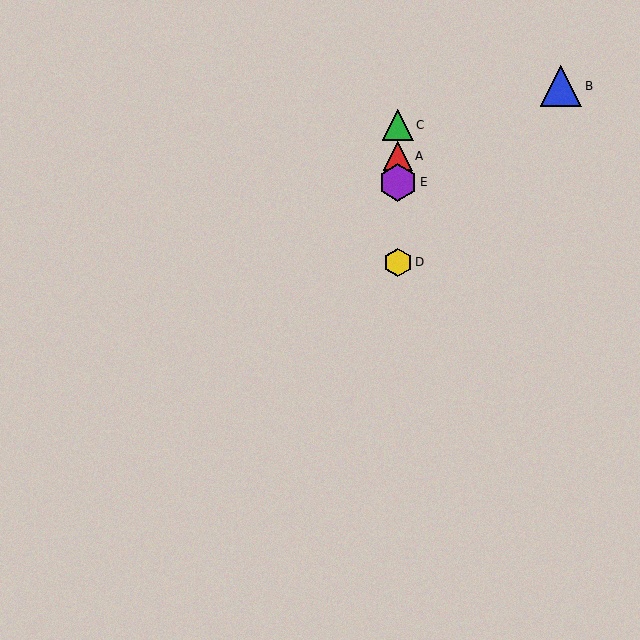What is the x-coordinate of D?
Object D is at x≈398.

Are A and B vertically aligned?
No, A is at x≈398 and B is at x≈561.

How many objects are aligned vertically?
4 objects (A, C, D, E) are aligned vertically.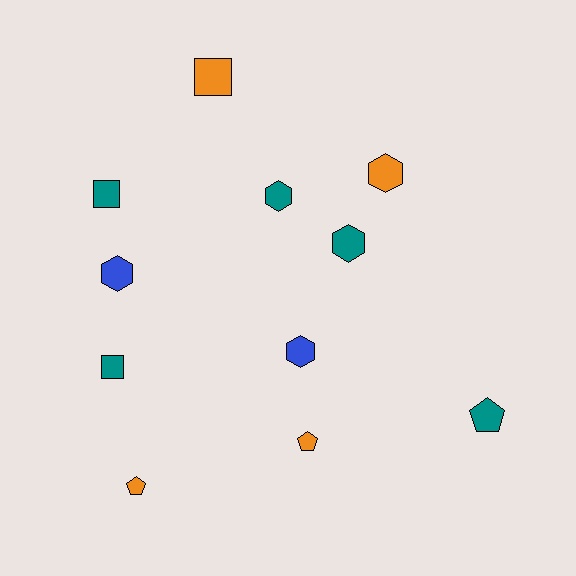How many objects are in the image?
There are 11 objects.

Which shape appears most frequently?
Hexagon, with 5 objects.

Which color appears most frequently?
Teal, with 5 objects.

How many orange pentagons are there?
There are 2 orange pentagons.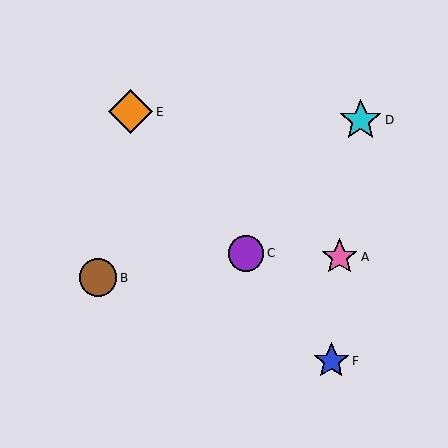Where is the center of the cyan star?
The center of the cyan star is at (361, 120).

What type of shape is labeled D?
Shape D is a cyan star.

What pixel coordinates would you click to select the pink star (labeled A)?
Click at (339, 257) to select the pink star A.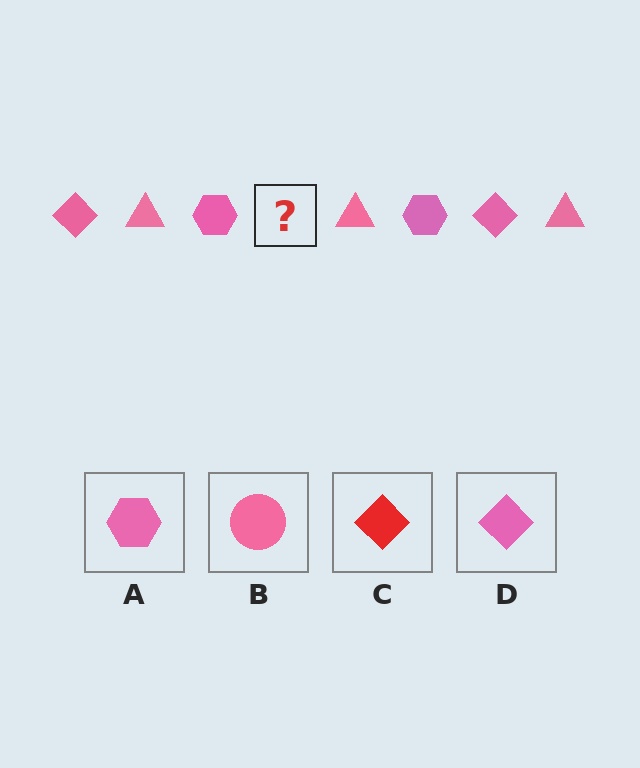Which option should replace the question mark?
Option D.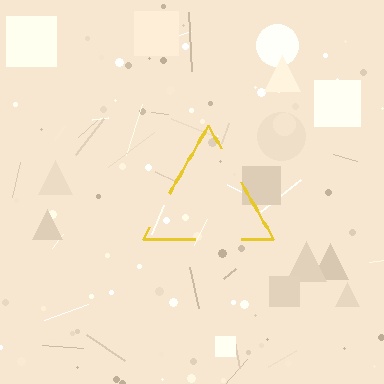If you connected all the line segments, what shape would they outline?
They would outline a triangle.